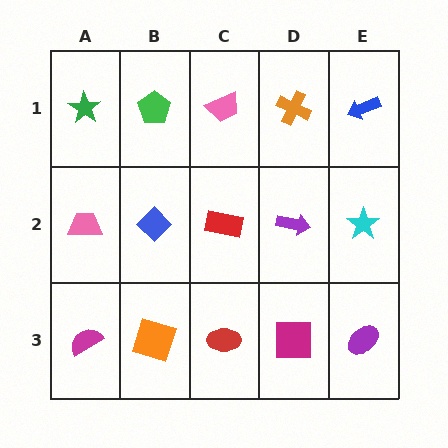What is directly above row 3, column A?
A pink trapezoid.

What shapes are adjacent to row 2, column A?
A green star (row 1, column A), a magenta semicircle (row 3, column A), a blue diamond (row 2, column B).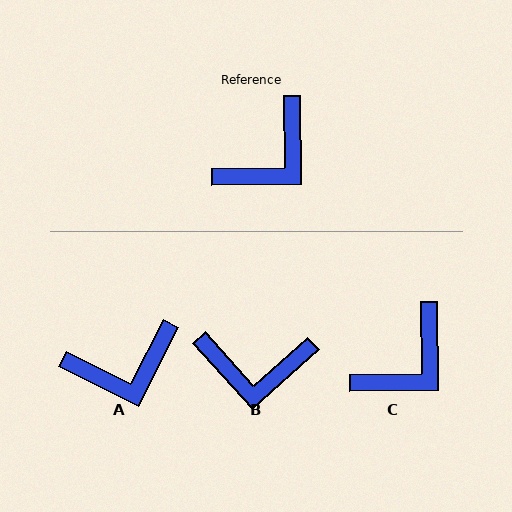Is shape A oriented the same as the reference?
No, it is off by about 28 degrees.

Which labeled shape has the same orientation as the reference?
C.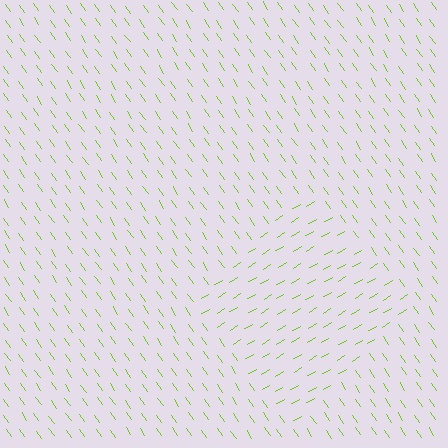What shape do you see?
I see a diamond.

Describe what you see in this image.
The image is filled with small lime line segments. A diamond region in the image has lines oriented differently from the surrounding lines, creating a visible texture boundary.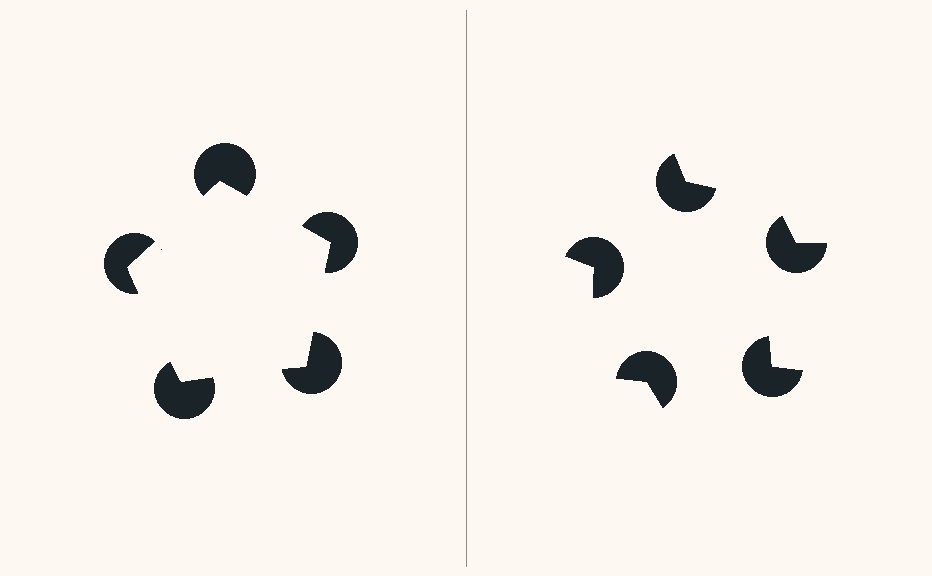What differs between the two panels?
The pac-man discs are positioned identically on both sides; only the wedge orientations differ. On the left they align to a pentagon; on the right they are misaligned.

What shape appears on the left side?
An illusory pentagon.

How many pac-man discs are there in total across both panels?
10 — 5 on each side.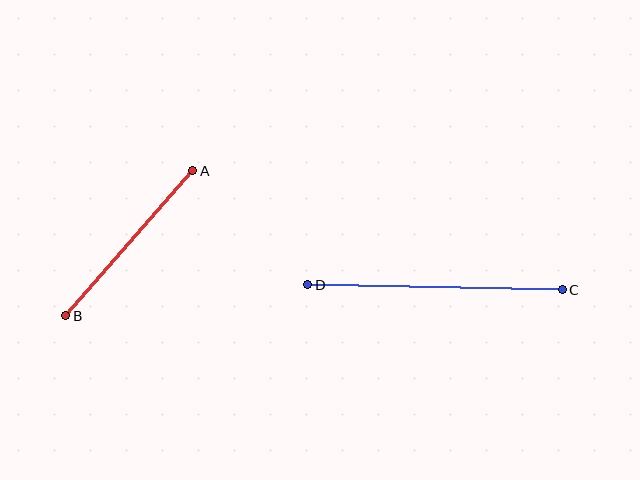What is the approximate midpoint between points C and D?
The midpoint is at approximately (435, 287) pixels.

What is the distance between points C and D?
The distance is approximately 255 pixels.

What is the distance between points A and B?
The distance is approximately 193 pixels.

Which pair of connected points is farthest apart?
Points C and D are farthest apart.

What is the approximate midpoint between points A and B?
The midpoint is at approximately (129, 243) pixels.